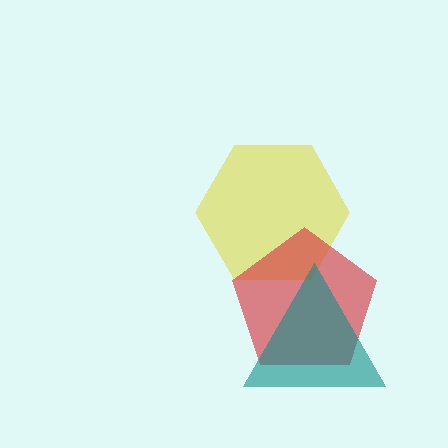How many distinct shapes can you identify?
There are 3 distinct shapes: a yellow hexagon, a red pentagon, a teal triangle.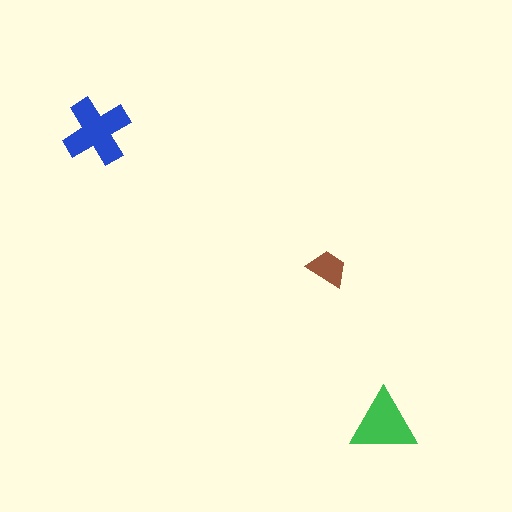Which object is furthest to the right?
The green triangle is rightmost.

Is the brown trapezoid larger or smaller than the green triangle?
Smaller.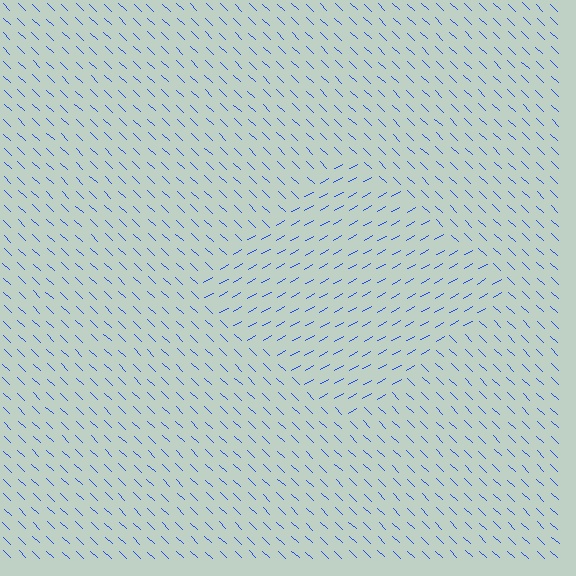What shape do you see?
I see a diamond.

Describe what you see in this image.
The image is filled with small blue line segments. A diamond region in the image has lines oriented differently from the surrounding lines, creating a visible texture boundary.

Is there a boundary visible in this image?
Yes, there is a texture boundary formed by a change in line orientation.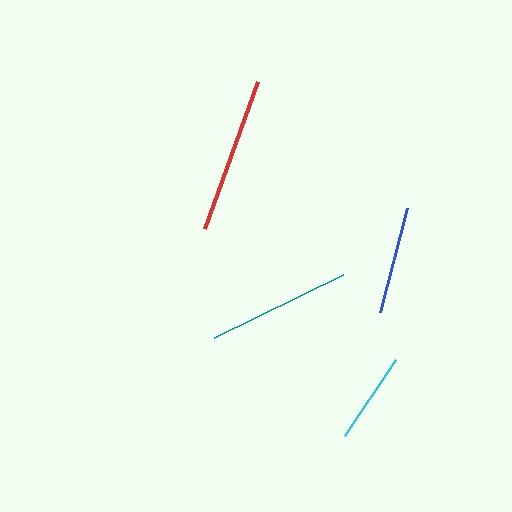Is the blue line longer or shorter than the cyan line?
The blue line is longer than the cyan line.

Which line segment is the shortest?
The cyan line is the shortest at approximately 92 pixels.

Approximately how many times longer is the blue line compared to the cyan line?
The blue line is approximately 1.2 times the length of the cyan line.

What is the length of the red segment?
The red segment is approximately 156 pixels long.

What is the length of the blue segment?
The blue segment is approximately 107 pixels long.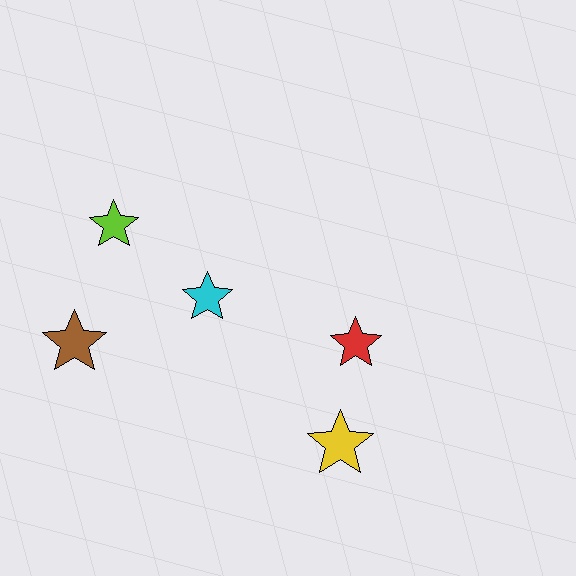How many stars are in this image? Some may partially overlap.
There are 5 stars.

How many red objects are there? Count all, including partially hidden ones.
There is 1 red object.